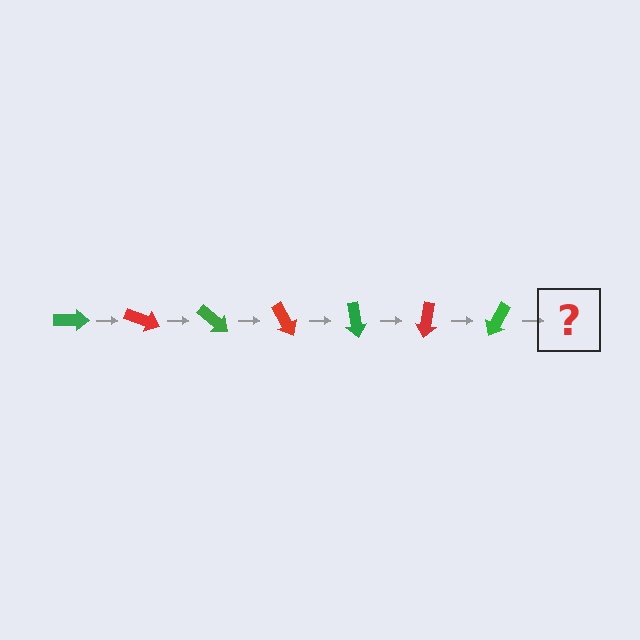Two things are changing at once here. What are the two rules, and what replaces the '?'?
The two rules are that it rotates 20 degrees each step and the color cycles through green and red. The '?' should be a red arrow, rotated 140 degrees from the start.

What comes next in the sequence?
The next element should be a red arrow, rotated 140 degrees from the start.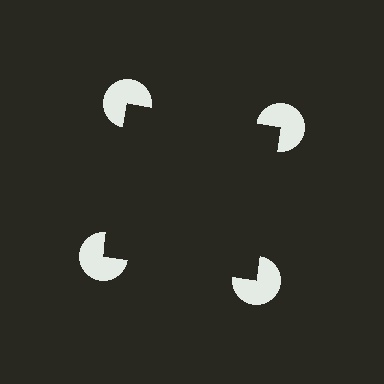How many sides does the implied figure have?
4 sides.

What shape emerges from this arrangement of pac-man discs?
An illusory square — its edges are inferred from the aligned wedge cuts in the pac-man discs, not physically drawn.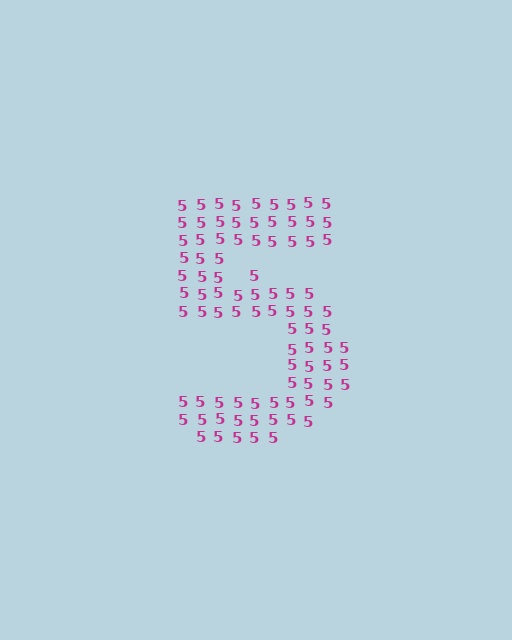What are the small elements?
The small elements are digit 5's.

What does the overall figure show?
The overall figure shows the digit 5.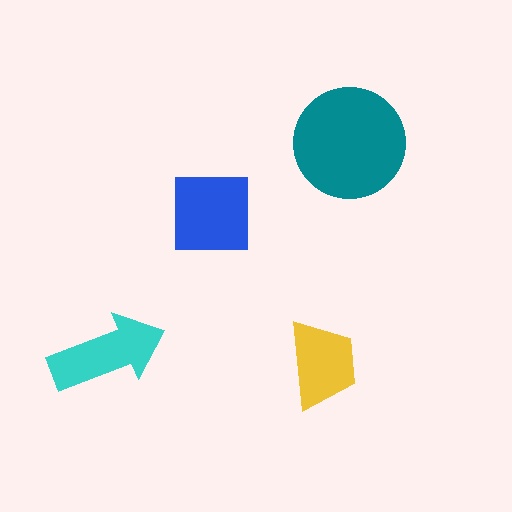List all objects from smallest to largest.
The yellow trapezoid, the cyan arrow, the blue square, the teal circle.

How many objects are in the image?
There are 4 objects in the image.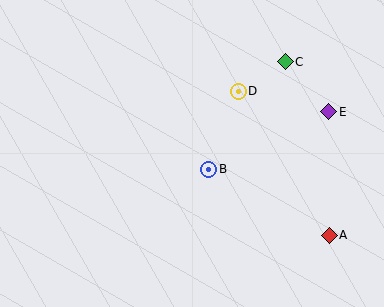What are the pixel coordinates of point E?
Point E is at (329, 112).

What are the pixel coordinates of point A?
Point A is at (329, 235).